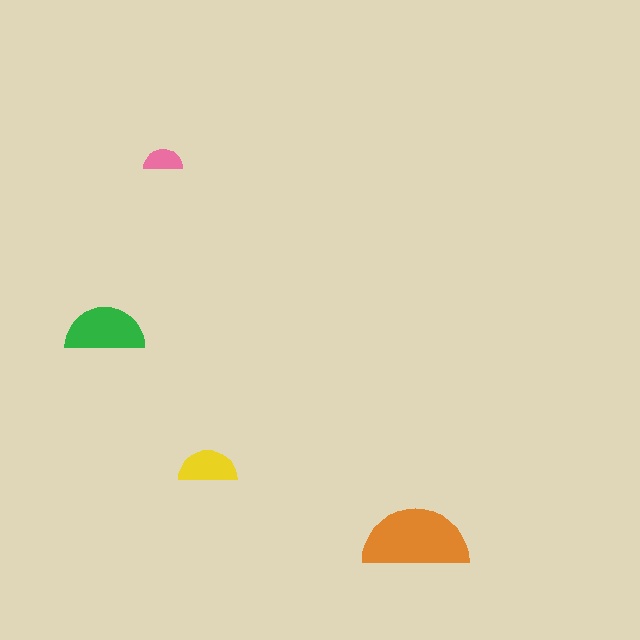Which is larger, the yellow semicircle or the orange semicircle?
The orange one.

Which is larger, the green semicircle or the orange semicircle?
The orange one.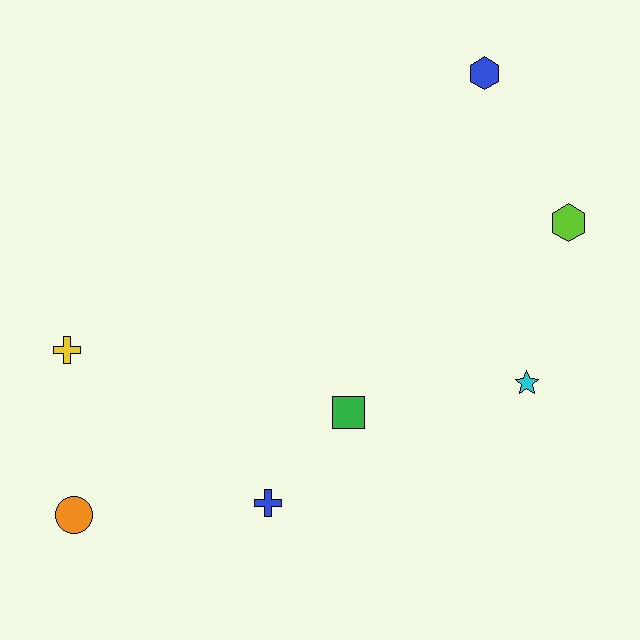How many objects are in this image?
There are 7 objects.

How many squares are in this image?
There is 1 square.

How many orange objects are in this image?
There is 1 orange object.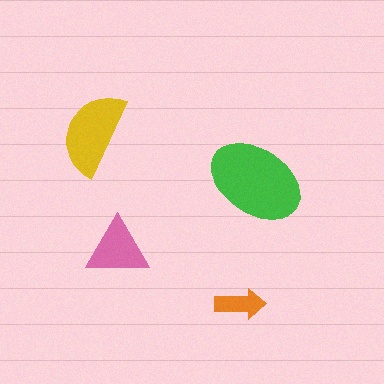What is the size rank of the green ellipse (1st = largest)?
1st.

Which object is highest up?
The yellow semicircle is topmost.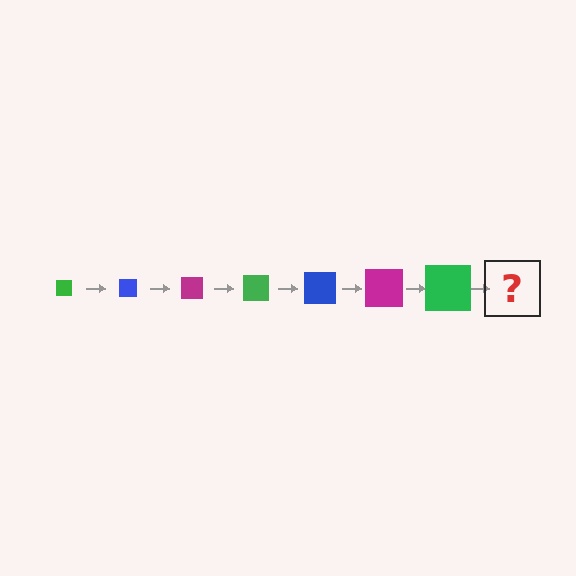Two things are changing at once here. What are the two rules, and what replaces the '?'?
The two rules are that the square grows larger each step and the color cycles through green, blue, and magenta. The '?' should be a blue square, larger than the previous one.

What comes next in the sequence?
The next element should be a blue square, larger than the previous one.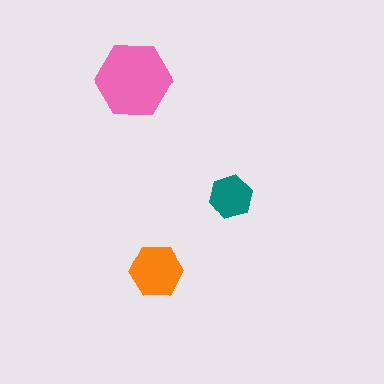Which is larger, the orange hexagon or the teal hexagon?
The orange one.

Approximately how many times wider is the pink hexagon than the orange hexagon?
About 1.5 times wider.